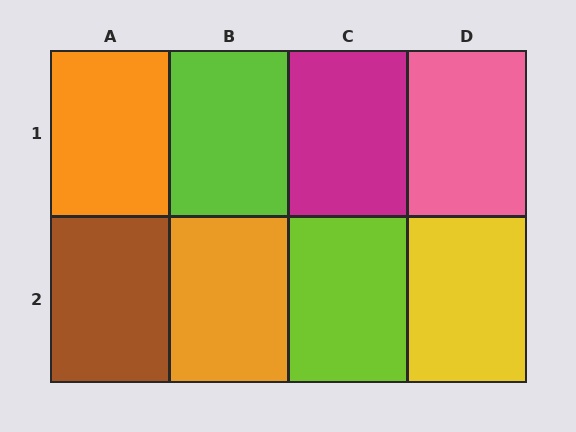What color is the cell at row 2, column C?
Lime.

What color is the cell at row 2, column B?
Orange.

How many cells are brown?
1 cell is brown.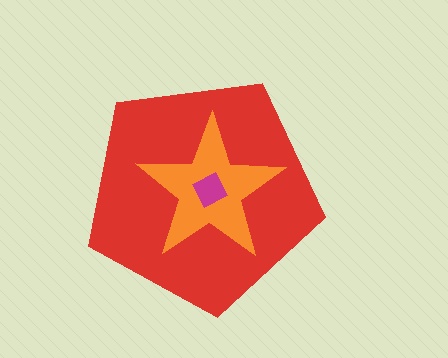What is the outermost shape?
The red pentagon.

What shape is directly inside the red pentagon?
The orange star.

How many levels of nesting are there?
3.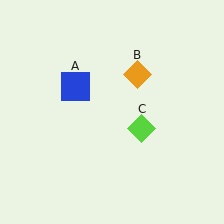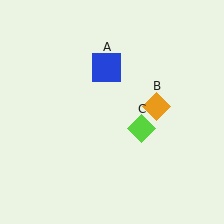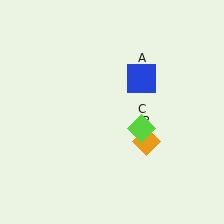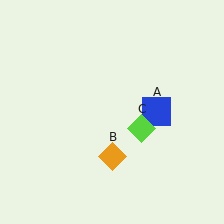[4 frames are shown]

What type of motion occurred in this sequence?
The blue square (object A), orange diamond (object B) rotated clockwise around the center of the scene.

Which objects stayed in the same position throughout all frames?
Lime diamond (object C) remained stationary.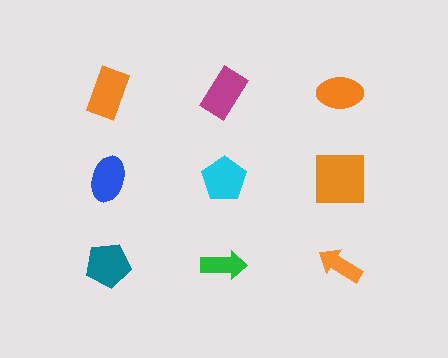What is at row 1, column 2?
A magenta rectangle.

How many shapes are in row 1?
3 shapes.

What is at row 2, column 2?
A cyan pentagon.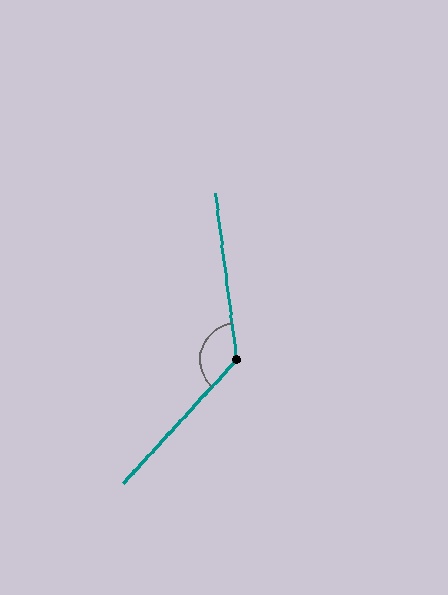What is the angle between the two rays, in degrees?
Approximately 130 degrees.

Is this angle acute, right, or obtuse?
It is obtuse.